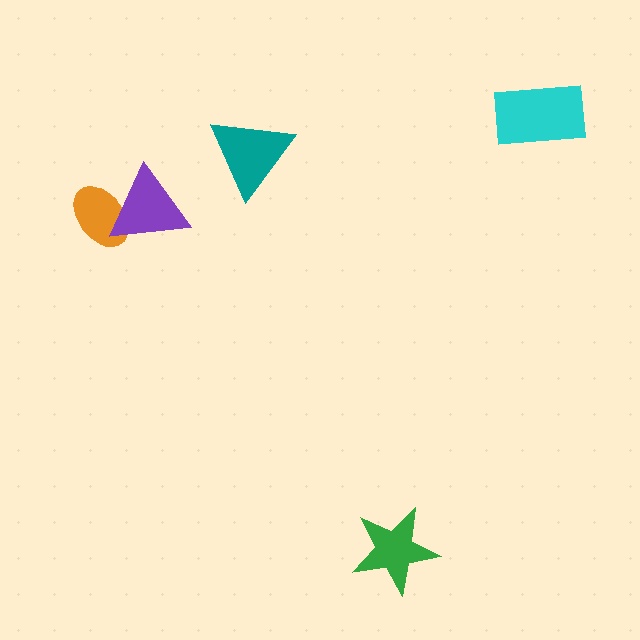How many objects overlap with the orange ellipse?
1 object overlaps with the orange ellipse.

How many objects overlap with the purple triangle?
1 object overlaps with the purple triangle.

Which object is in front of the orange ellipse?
The purple triangle is in front of the orange ellipse.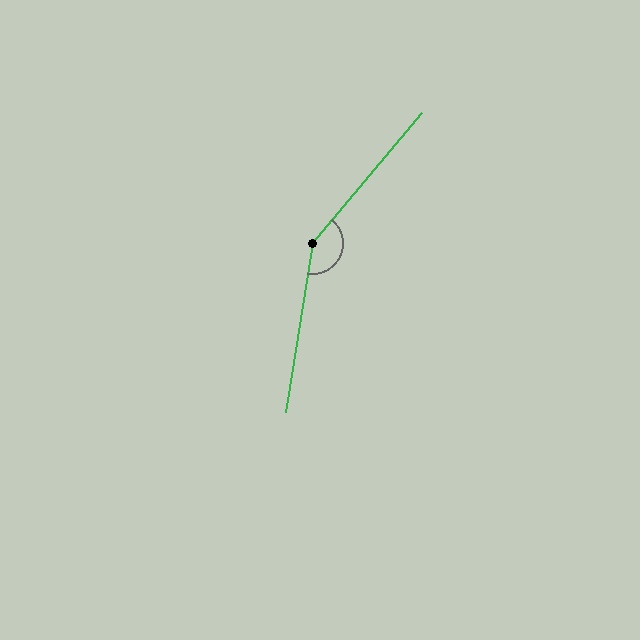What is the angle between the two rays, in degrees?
Approximately 149 degrees.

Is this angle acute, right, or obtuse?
It is obtuse.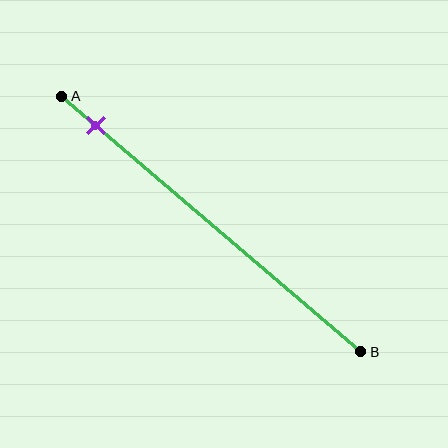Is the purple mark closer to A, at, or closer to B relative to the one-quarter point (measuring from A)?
The purple mark is closer to point A than the one-quarter point of segment AB.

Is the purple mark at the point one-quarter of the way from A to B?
No, the mark is at about 10% from A, not at the 25% one-quarter point.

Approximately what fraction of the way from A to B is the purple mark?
The purple mark is approximately 10% of the way from A to B.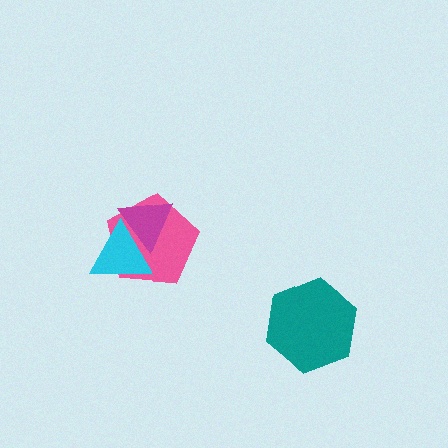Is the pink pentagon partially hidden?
Yes, it is partially covered by another shape.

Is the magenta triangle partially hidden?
Yes, it is partially covered by another shape.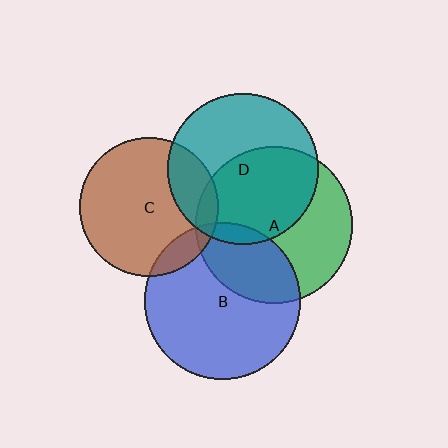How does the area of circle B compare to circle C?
Approximately 1.3 times.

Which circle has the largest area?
Circle A (green).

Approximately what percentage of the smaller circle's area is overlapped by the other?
Approximately 30%.